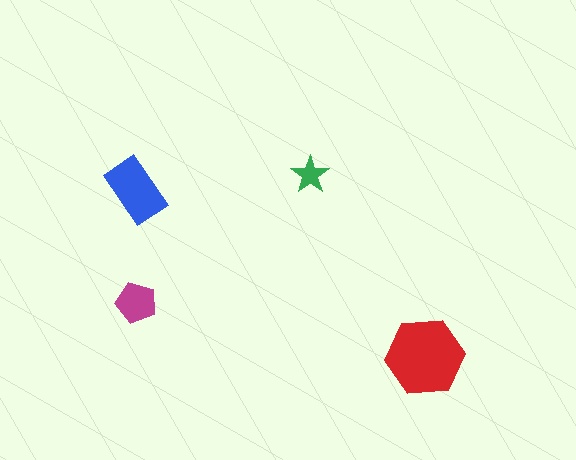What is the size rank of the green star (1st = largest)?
4th.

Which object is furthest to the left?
The blue rectangle is leftmost.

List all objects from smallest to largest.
The green star, the magenta pentagon, the blue rectangle, the red hexagon.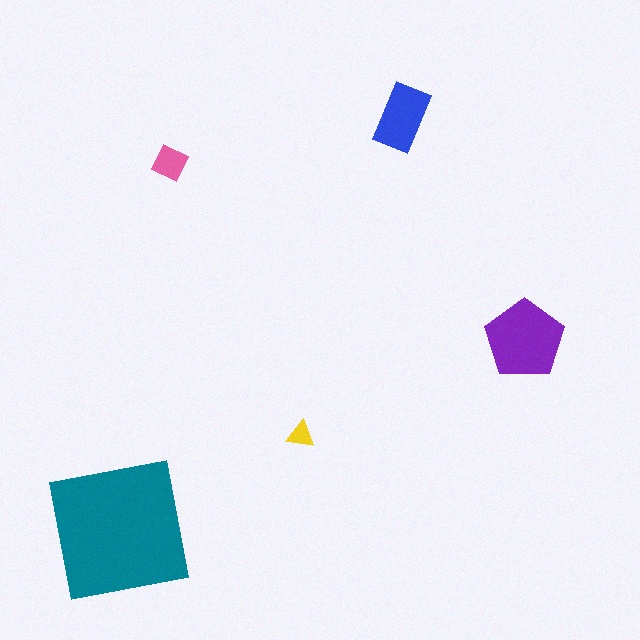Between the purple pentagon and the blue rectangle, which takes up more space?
The purple pentagon.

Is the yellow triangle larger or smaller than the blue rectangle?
Smaller.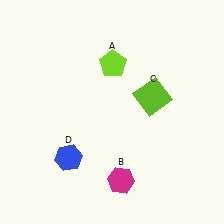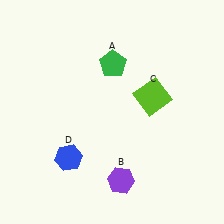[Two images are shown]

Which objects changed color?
A changed from lime to green. B changed from magenta to purple.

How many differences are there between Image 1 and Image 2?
There are 2 differences between the two images.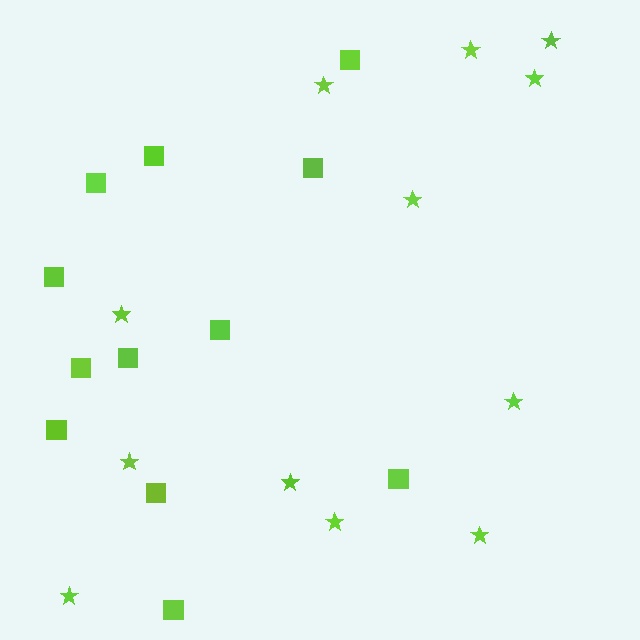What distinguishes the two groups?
There are 2 groups: one group of squares (12) and one group of stars (12).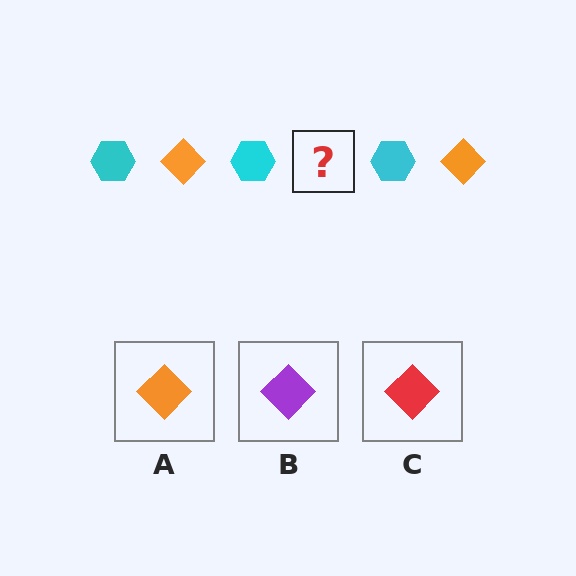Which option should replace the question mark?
Option A.